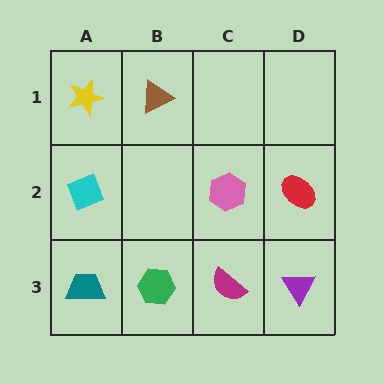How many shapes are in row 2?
3 shapes.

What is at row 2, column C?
A pink hexagon.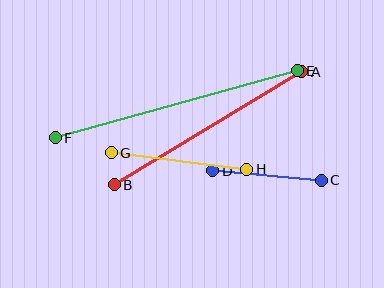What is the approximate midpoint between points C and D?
The midpoint is at approximately (267, 176) pixels.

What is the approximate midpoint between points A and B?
The midpoint is at approximately (208, 128) pixels.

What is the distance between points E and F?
The distance is approximately 251 pixels.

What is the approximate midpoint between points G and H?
The midpoint is at approximately (179, 161) pixels.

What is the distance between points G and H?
The distance is approximately 137 pixels.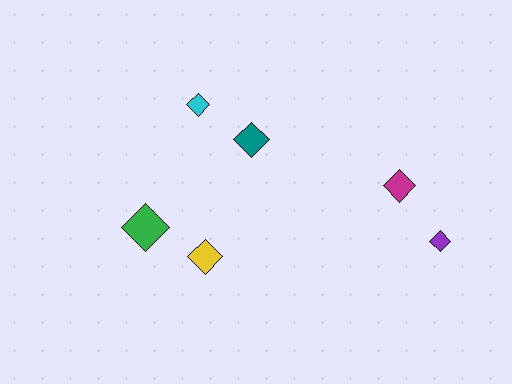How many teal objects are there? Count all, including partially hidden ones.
There is 1 teal object.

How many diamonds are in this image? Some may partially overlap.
There are 6 diamonds.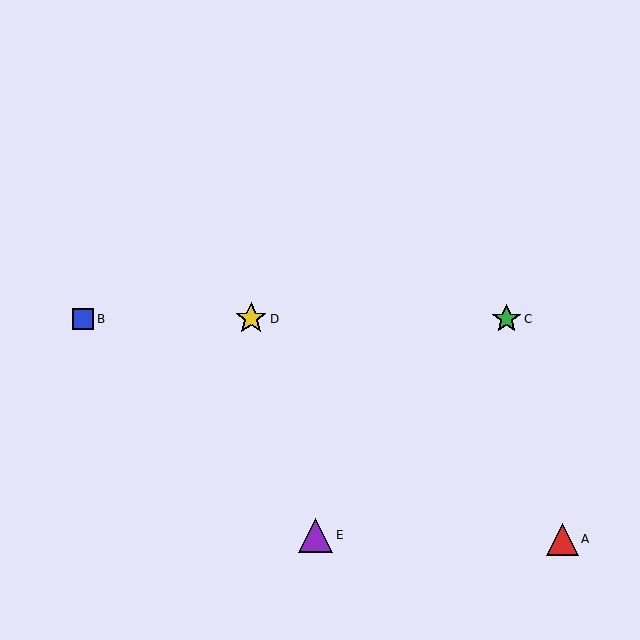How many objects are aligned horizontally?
3 objects (B, C, D) are aligned horizontally.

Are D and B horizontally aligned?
Yes, both are at y≈319.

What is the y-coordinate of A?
Object A is at y≈539.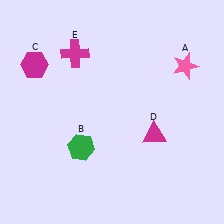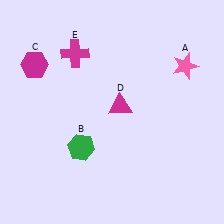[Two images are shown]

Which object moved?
The magenta triangle (D) moved left.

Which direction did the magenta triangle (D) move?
The magenta triangle (D) moved left.